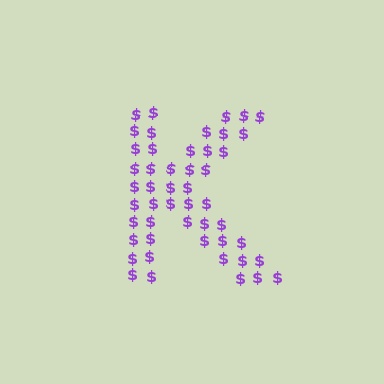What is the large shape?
The large shape is the letter K.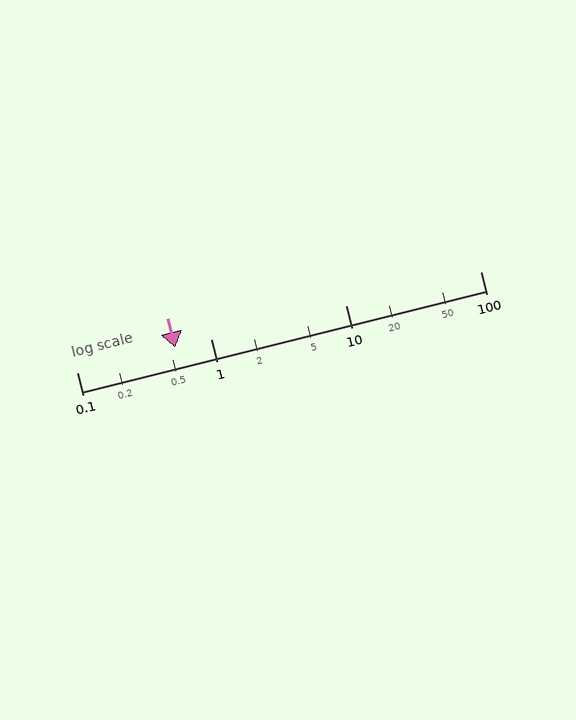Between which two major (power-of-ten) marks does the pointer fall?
The pointer is between 0.1 and 1.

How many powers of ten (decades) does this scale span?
The scale spans 3 decades, from 0.1 to 100.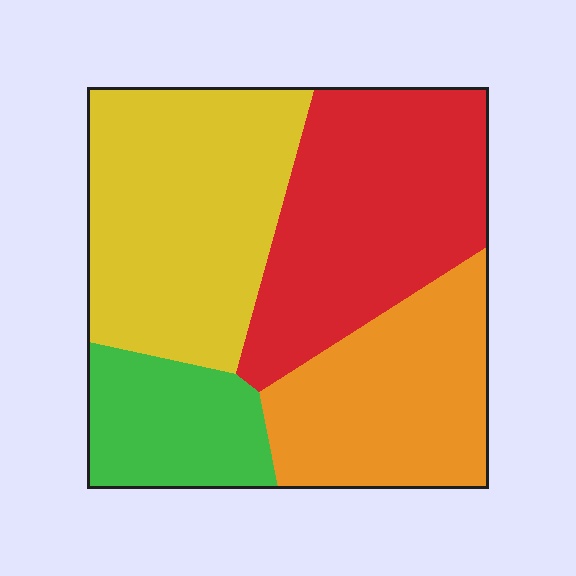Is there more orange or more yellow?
Yellow.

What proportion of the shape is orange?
Orange covers around 25% of the shape.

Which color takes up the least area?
Green, at roughly 15%.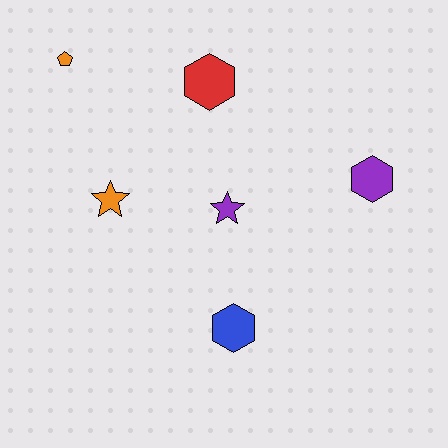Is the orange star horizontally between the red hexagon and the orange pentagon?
Yes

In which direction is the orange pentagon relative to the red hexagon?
The orange pentagon is to the left of the red hexagon.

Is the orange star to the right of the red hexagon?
No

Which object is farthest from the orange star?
The purple hexagon is farthest from the orange star.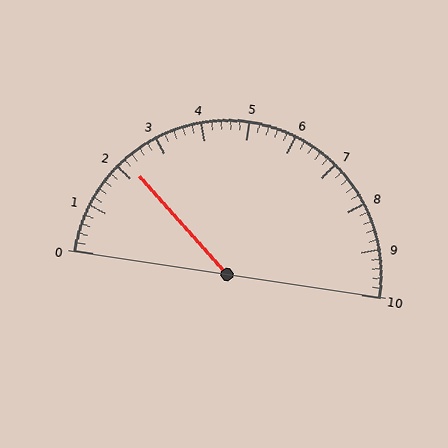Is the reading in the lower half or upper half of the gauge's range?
The reading is in the lower half of the range (0 to 10).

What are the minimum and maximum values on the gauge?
The gauge ranges from 0 to 10.